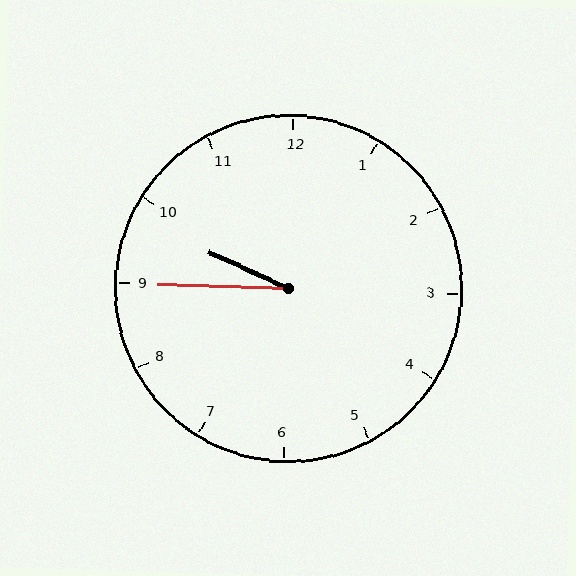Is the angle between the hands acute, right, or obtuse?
It is acute.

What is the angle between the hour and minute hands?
Approximately 22 degrees.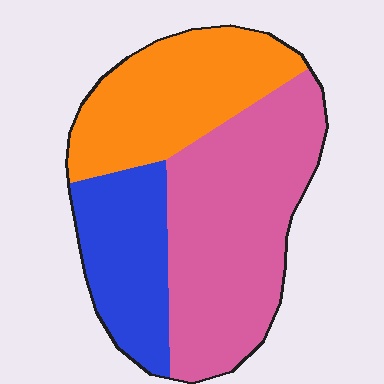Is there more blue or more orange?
Orange.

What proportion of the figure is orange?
Orange covers around 30% of the figure.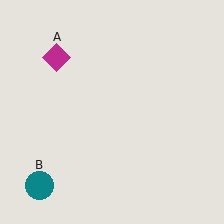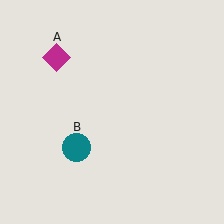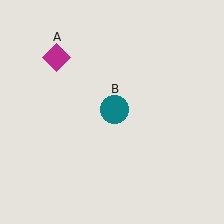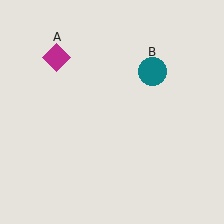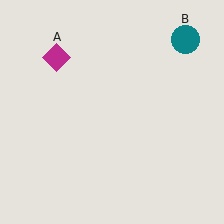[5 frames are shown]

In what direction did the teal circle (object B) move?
The teal circle (object B) moved up and to the right.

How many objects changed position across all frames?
1 object changed position: teal circle (object B).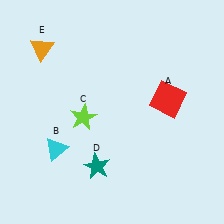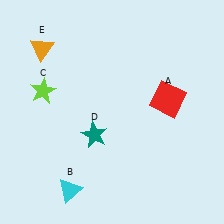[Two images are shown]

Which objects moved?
The objects that moved are: the cyan triangle (B), the lime star (C), the teal star (D).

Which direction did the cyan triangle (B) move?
The cyan triangle (B) moved down.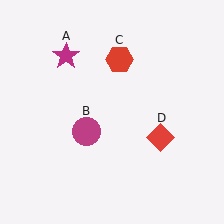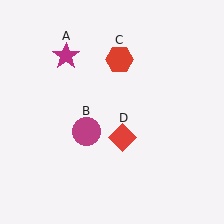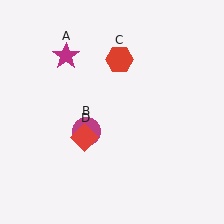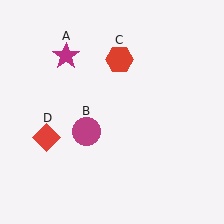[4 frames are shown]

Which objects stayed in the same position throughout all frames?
Magenta star (object A) and magenta circle (object B) and red hexagon (object C) remained stationary.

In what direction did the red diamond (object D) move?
The red diamond (object D) moved left.